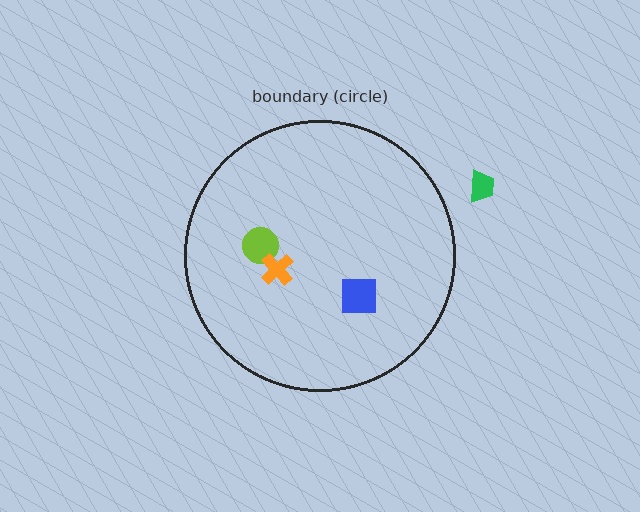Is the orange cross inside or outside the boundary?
Inside.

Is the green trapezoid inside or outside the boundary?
Outside.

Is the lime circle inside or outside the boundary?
Inside.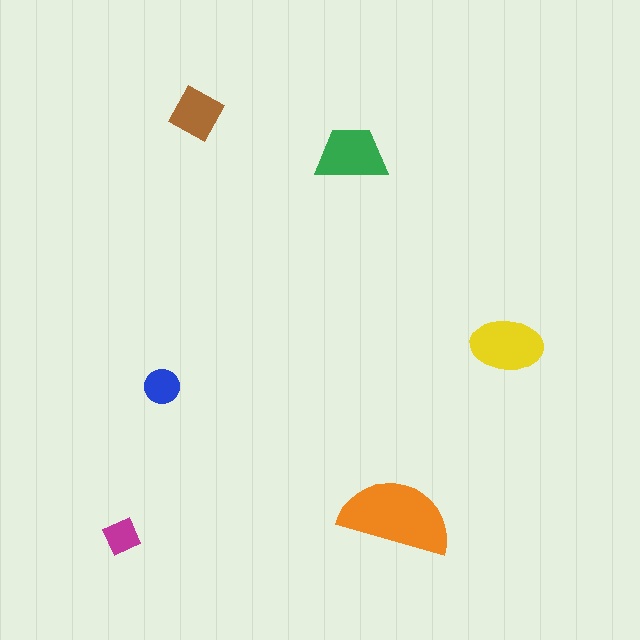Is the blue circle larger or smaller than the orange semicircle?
Smaller.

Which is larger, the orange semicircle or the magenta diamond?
The orange semicircle.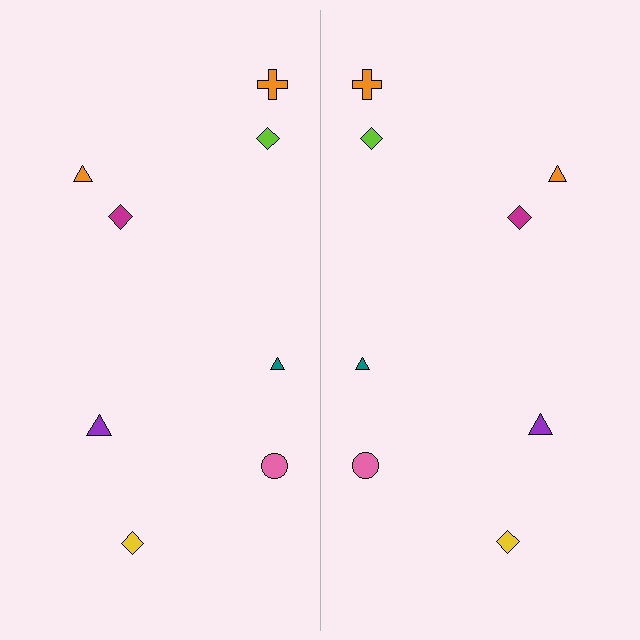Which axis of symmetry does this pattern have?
The pattern has a vertical axis of symmetry running through the center of the image.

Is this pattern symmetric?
Yes, this pattern has bilateral (reflection) symmetry.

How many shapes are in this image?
There are 16 shapes in this image.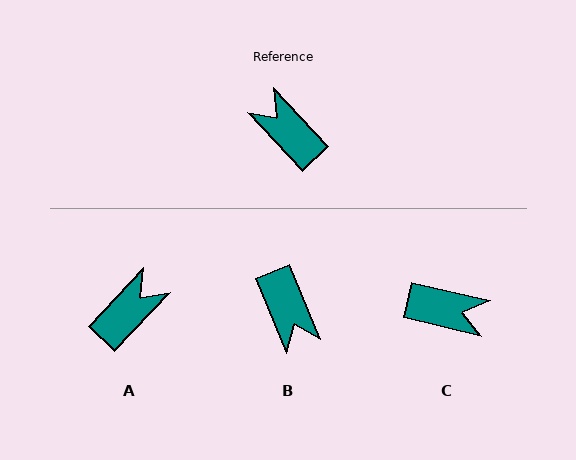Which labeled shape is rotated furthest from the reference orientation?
B, about 159 degrees away.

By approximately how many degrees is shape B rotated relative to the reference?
Approximately 159 degrees counter-clockwise.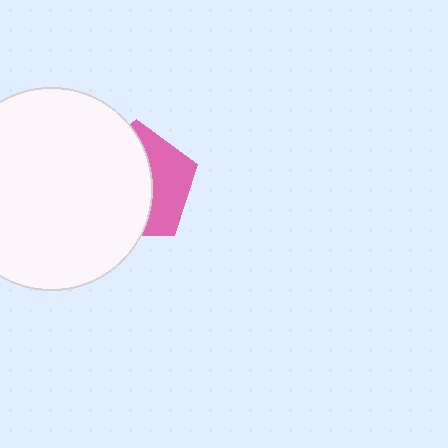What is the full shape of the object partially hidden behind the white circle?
The partially hidden object is a pink pentagon.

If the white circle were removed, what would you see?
You would see the complete pink pentagon.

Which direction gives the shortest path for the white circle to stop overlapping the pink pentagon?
Moving left gives the shortest separation.